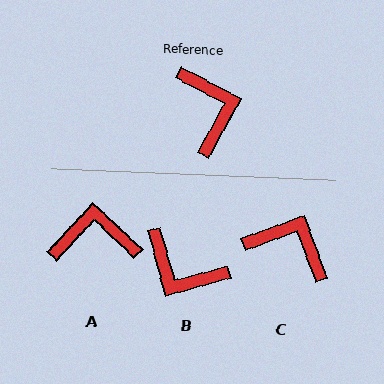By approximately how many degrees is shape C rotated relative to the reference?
Approximately 49 degrees counter-clockwise.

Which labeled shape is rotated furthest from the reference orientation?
B, about 136 degrees away.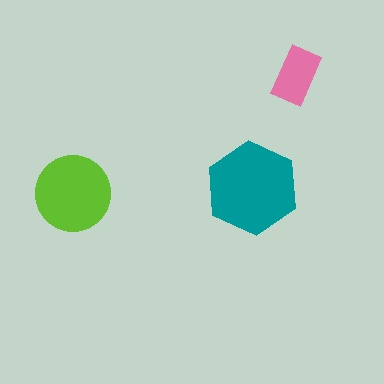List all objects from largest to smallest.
The teal hexagon, the lime circle, the pink rectangle.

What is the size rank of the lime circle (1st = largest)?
2nd.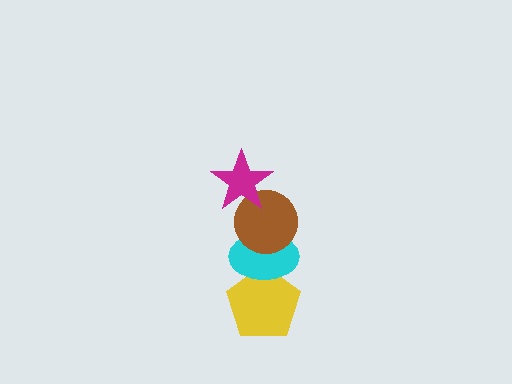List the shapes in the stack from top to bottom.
From top to bottom: the magenta star, the brown circle, the cyan ellipse, the yellow pentagon.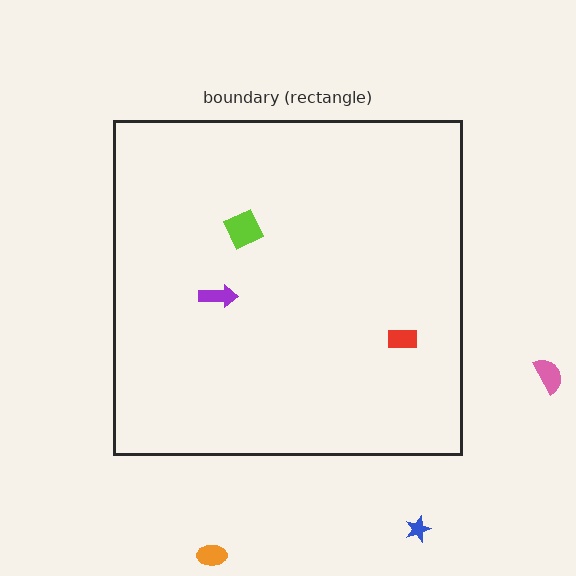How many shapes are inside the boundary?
3 inside, 3 outside.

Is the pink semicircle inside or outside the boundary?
Outside.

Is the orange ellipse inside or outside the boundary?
Outside.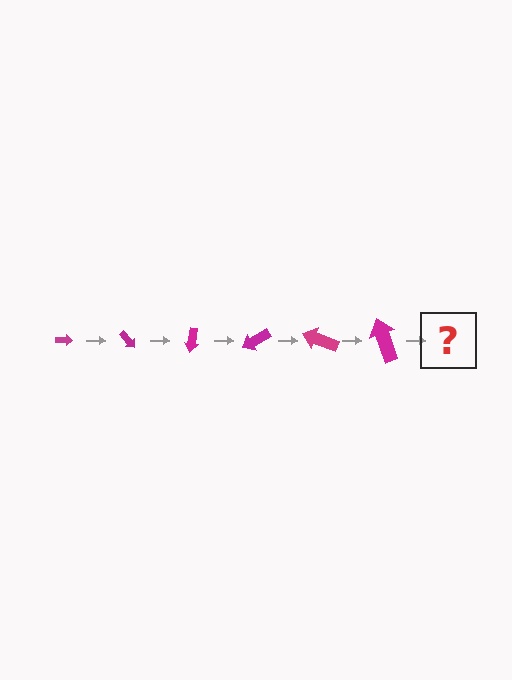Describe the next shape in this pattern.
It should be an arrow, larger than the previous one and rotated 300 degrees from the start.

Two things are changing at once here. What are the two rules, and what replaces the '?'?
The two rules are that the arrow grows larger each step and it rotates 50 degrees each step. The '?' should be an arrow, larger than the previous one and rotated 300 degrees from the start.